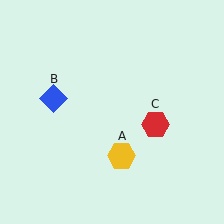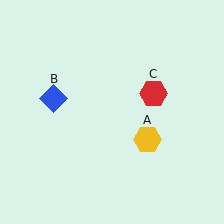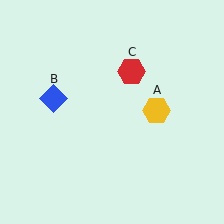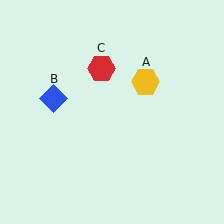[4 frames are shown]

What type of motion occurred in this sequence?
The yellow hexagon (object A), red hexagon (object C) rotated counterclockwise around the center of the scene.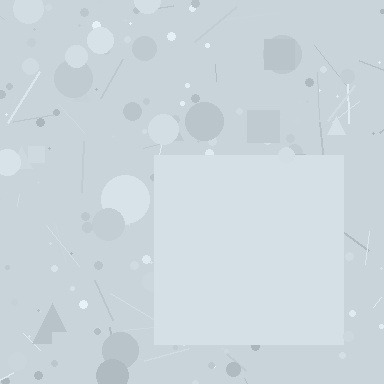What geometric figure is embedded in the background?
A square is embedded in the background.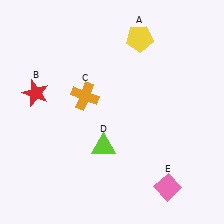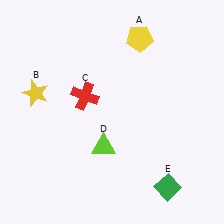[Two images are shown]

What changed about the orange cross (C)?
In Image 1, C is orange. In Image 2, it changed to red.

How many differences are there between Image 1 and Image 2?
There are 3 differences between the two images.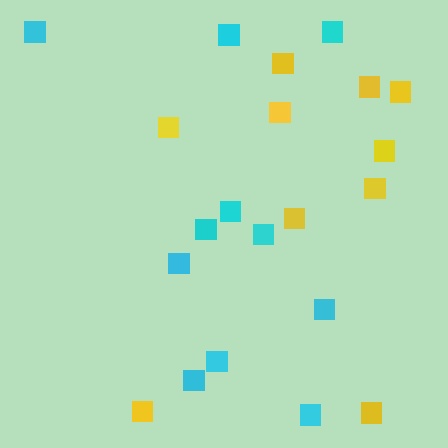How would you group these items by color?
There are 2 groups: one group of yellow squares (10) and one group of cyan squares (11).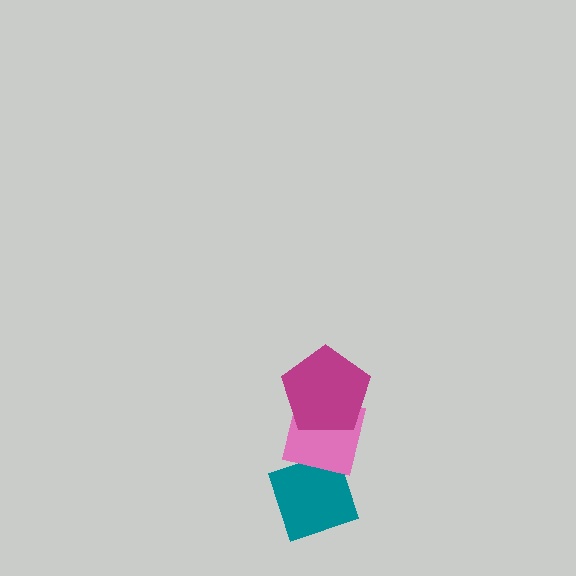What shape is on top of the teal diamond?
The pink square is on top of the teal diamond.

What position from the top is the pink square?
The pink square is 2nd from the top.